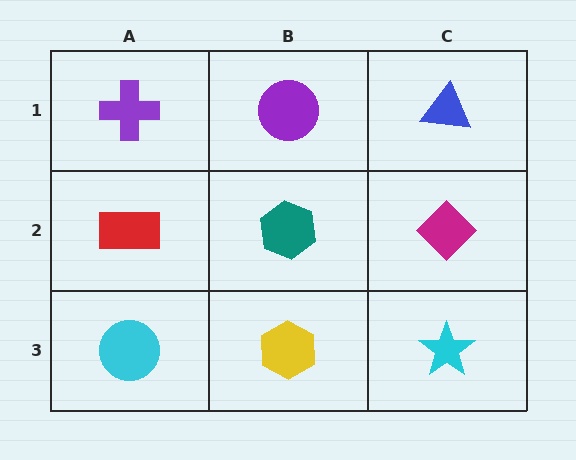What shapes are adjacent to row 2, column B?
A purple circle (row 1, column B), a yellow hexagon (row 3, column B), a red rectangle (row 2, column A), a magenta diamond (row 2, column C).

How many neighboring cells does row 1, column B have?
3.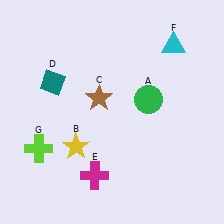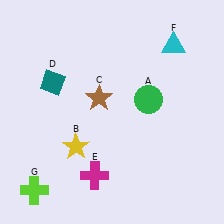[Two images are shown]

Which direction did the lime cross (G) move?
The lime cross (G) moved down.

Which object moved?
The lime cross (G) moved down.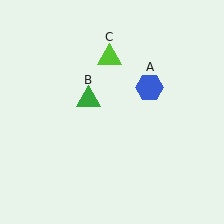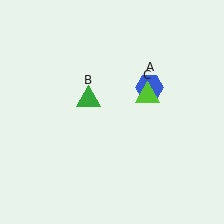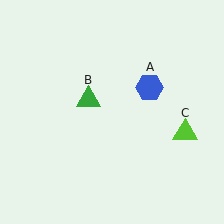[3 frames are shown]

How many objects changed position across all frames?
1 object changed position: lime triangle (object C).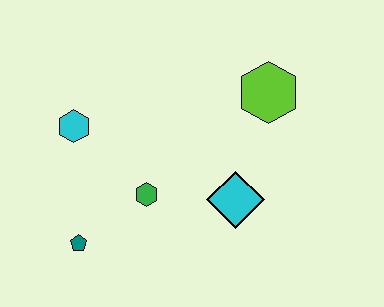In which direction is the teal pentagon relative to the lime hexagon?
The teal pentagon is to the left of the lime hexagon.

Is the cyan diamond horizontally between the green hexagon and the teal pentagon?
No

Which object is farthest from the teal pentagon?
The lime hexagon is farthest from the teal pentagon.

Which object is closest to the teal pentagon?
The green hexagon is closest to the teal pentagon.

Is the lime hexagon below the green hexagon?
No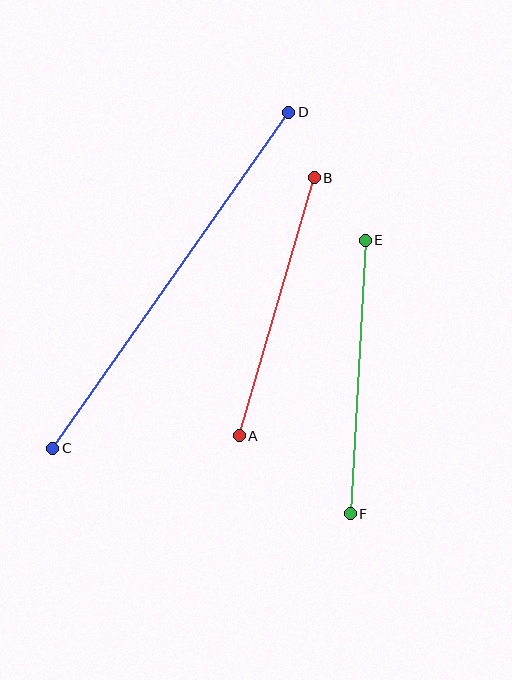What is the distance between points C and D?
The distance is approximately 411 pixels.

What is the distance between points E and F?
The distance is approximately 274 pixels.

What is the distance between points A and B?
The distance is approximately 269 pixels.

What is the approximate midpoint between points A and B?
The midpoint is at approximately (277, 307) pixels.